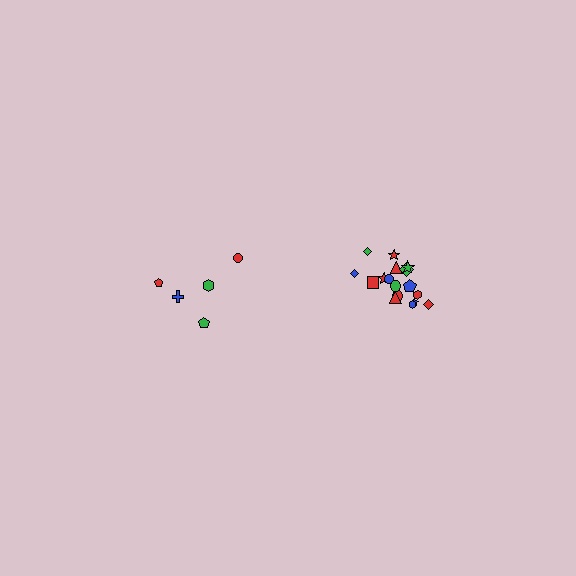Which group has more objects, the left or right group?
The right group.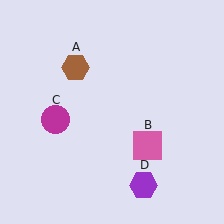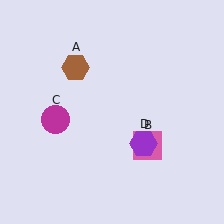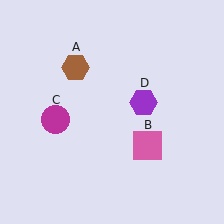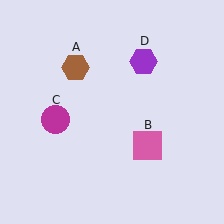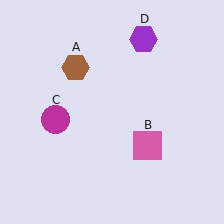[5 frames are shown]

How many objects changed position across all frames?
1 object changed position: purple hexagon (object D).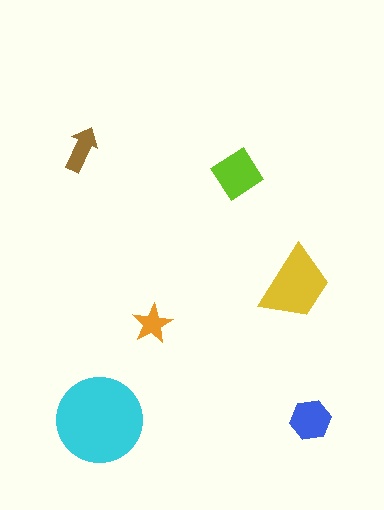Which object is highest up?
The brown arrow is topmost.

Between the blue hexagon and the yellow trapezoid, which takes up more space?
The yellow trapezoid.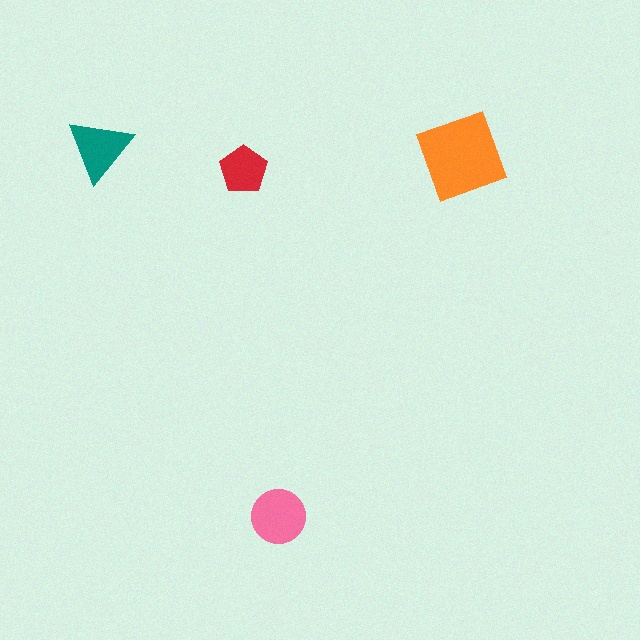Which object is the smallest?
The red pentagon.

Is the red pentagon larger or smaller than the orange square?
Smaller.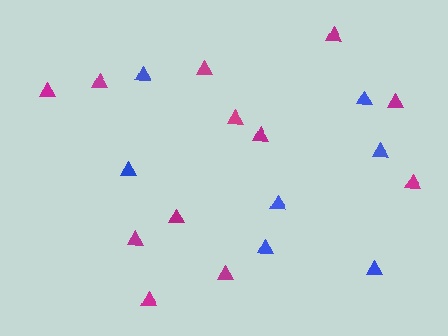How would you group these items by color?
There are 2 groups: one group of magenta triangles (12) and one group of blue triangles (7).